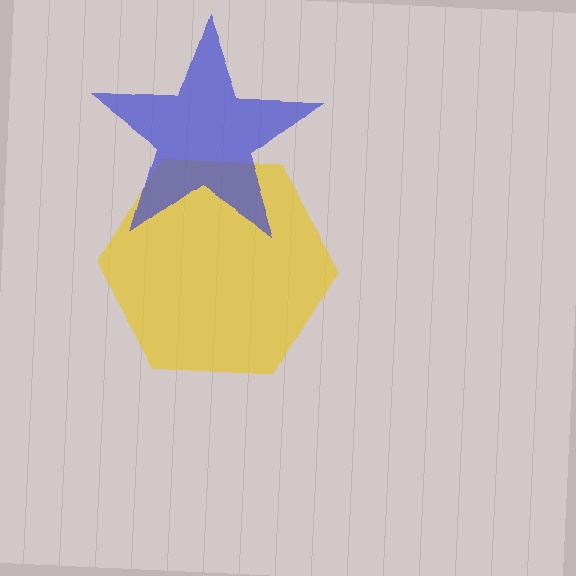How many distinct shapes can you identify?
There are 2 distinct shapes: a yellow hexagon, a blue star.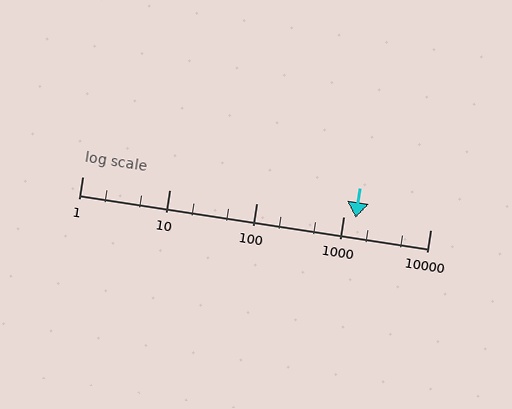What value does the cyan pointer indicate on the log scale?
The pointer indicates approximately 1400.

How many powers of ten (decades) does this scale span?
The scale spans 4 decades, from 1 to 10000.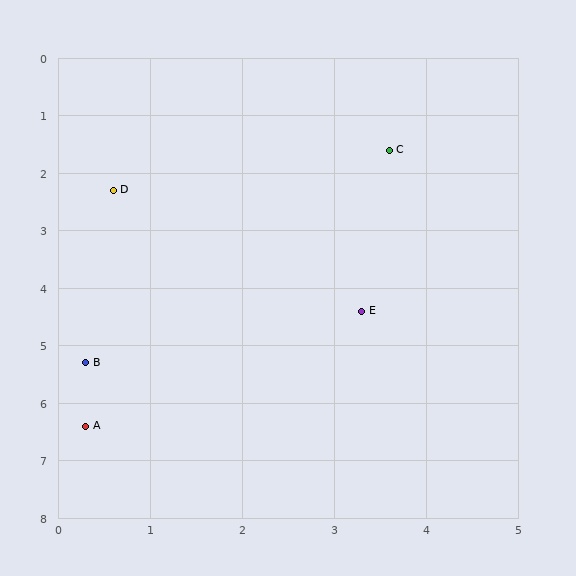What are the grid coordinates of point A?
Point A is at approximately (0.3, 6.4).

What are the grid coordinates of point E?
Point E is at approximately (3.3, 4.4).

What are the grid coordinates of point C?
Point C is at approximately (3.6, 1.6).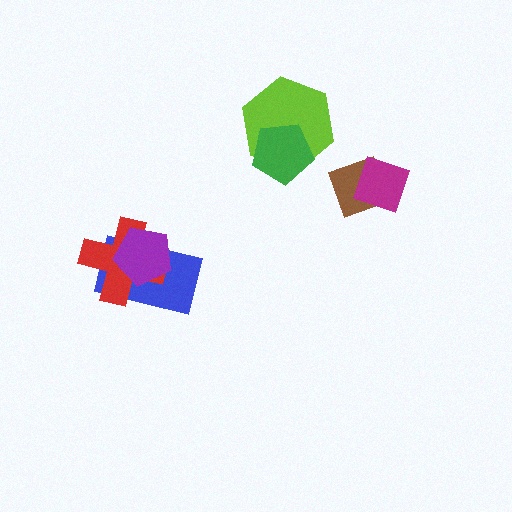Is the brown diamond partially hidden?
Yes, it is partially covered by another shape.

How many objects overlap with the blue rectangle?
2 objects overlap with the blue rectangle.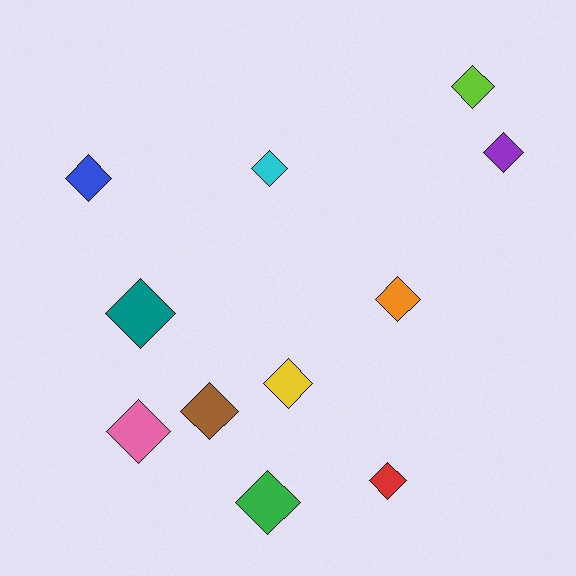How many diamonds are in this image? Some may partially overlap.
There are 11 diamonds.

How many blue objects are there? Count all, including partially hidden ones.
There is 1 blue object.